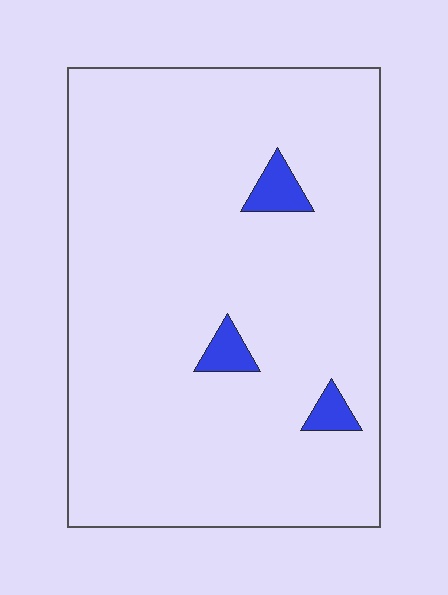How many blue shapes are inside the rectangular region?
3.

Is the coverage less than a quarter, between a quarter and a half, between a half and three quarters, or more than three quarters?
Less than a quarter.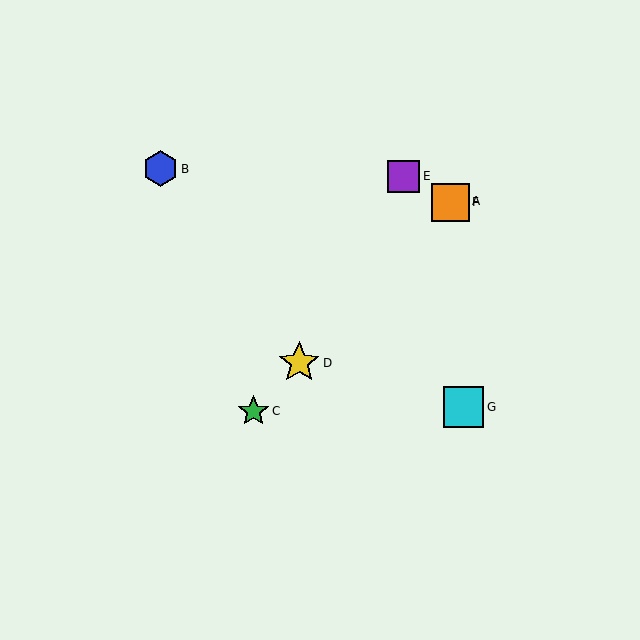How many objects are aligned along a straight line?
4 objects (A, C, D, F) are aligned along a straight line.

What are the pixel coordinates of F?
Object F is at (450, 202).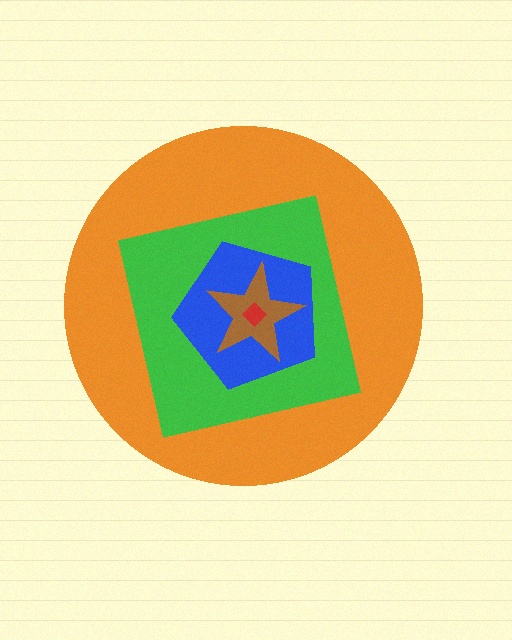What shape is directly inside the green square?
The blue pentagon.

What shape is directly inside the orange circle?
The green square.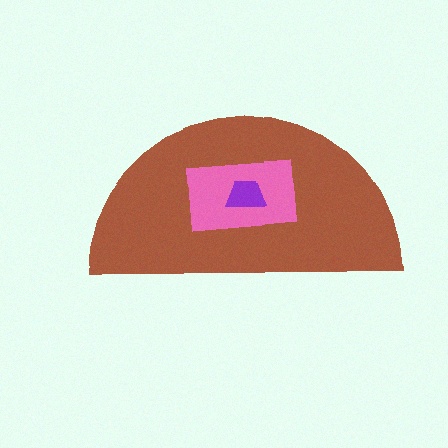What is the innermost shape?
The purple trapezoid.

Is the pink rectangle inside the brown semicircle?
Yes.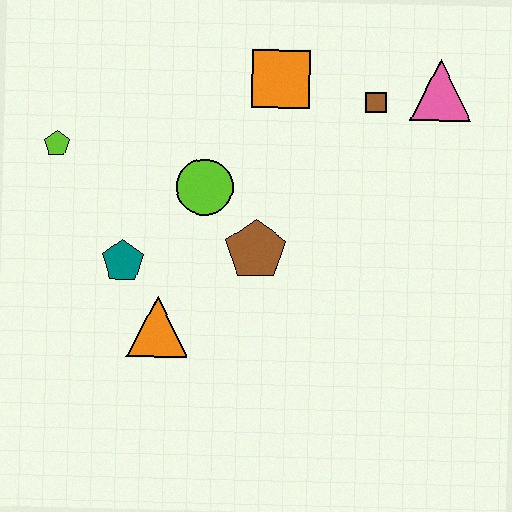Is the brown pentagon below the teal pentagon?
No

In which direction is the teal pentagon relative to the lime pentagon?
The teal pentagon is below the lime pentagon.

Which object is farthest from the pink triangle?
The lime pentagon is farthest from the pink triangle.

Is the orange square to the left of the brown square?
Yes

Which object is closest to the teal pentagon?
The orange triangle is closest to the teal pentagon.